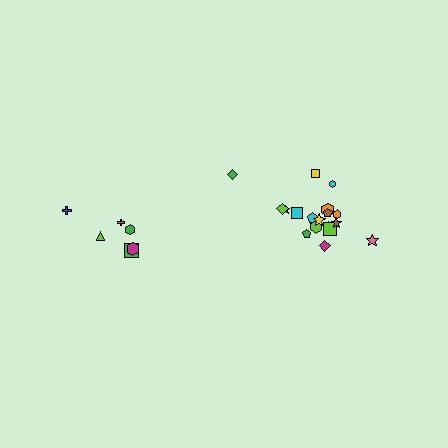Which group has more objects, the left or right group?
The right group.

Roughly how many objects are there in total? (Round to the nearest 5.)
Roughly 25 objects in total.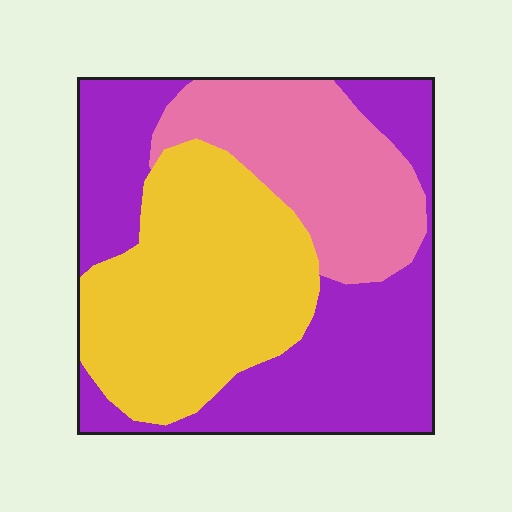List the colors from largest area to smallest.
From largest to smallest: purple, yellow, pink.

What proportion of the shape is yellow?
Yellow takes up about three eighths (3/8) of the shape.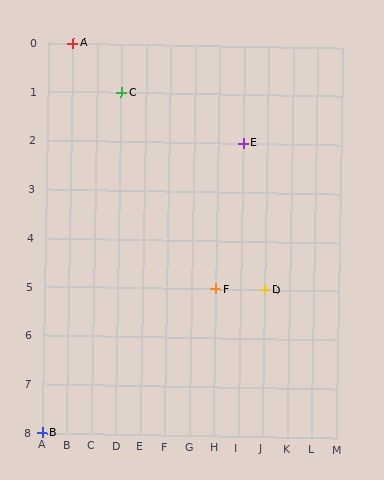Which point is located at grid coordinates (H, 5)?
Point F is at (H, 5).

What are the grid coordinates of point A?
Point A is at grid coordinates (B, 0).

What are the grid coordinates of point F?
Point F is at grid coordinates (H, 5).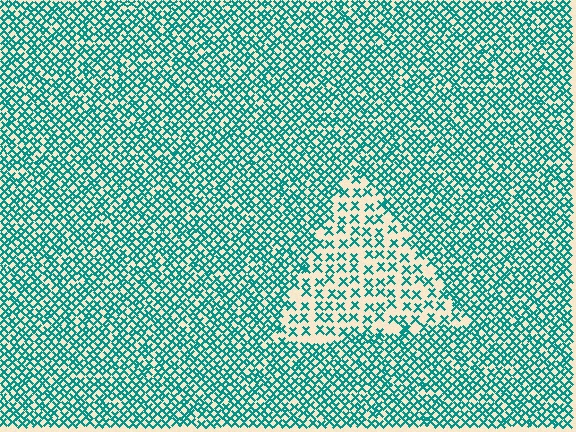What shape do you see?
I see a triangle.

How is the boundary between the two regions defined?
The boundary is defined by a change in element density (approximately 2.1x ratio). All elements are the same color, size, and shape.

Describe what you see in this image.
The image contains small teal elements arranged at two different densities. A triangle-shaped region is visible where the elements are less densely packed than the surrounding area.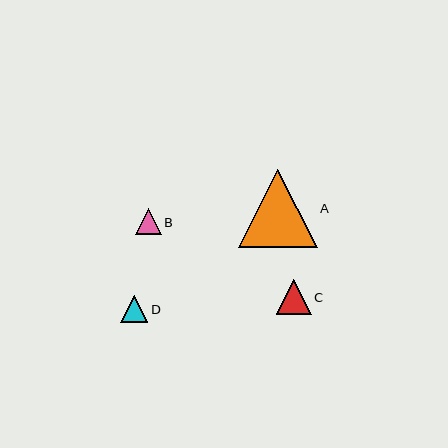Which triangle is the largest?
Triangle A is the largest with a size of approximately 79 pixels.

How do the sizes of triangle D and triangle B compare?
Triangle D and triangle B are approximately the same size.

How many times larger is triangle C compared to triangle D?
Triangle C is approximately 1.3 times the size of triangle D.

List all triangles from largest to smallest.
From largest to smallest: A, C, D, B.